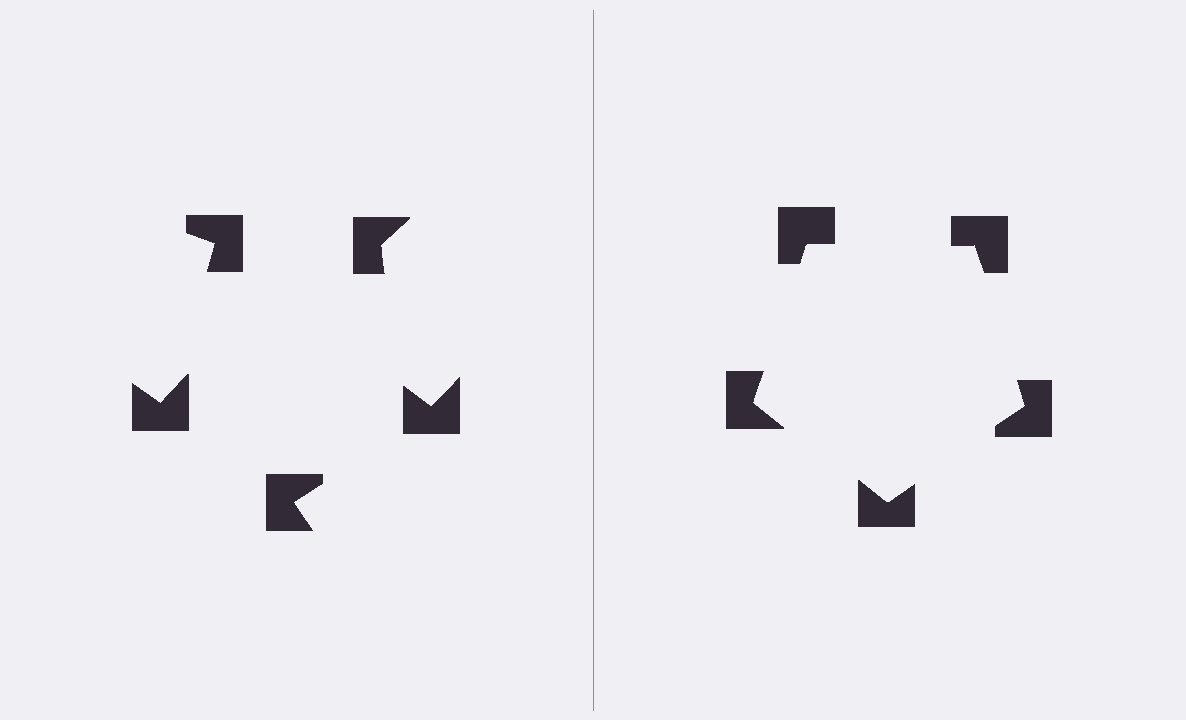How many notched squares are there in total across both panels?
10 — 5 on each side.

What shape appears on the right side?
An illusory pentagon.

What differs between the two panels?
The notched squares are positioned identically on both sides; only the wedge orientations differ. On the right they align to a pentagon; on the left they are misaligned.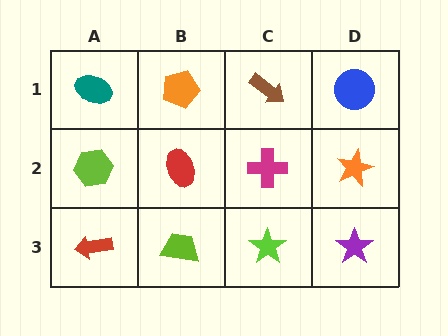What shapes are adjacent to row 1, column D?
An orange star (row 2, column D), a brown arrow (row 1, column C).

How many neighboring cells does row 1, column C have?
3.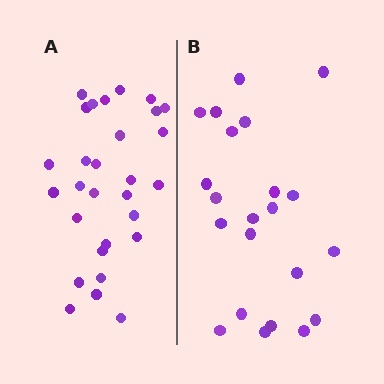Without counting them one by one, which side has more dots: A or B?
Region A (the left region) has more dots.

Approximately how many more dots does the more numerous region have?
Region A has roughly 8 or so more dots than region B.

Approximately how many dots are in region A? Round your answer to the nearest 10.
About 30 dots. (The exact count is 29, which rounds to 30.)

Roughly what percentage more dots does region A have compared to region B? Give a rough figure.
About 30% more.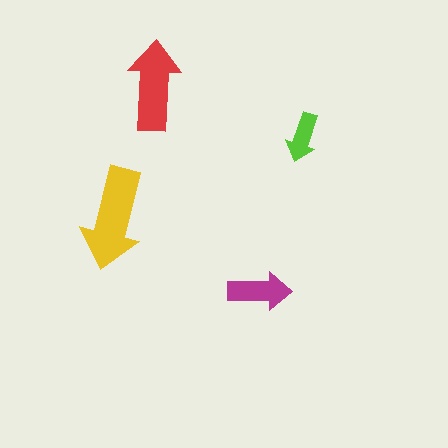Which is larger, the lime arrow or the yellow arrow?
The yellow one.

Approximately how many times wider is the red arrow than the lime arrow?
About 2 times wider.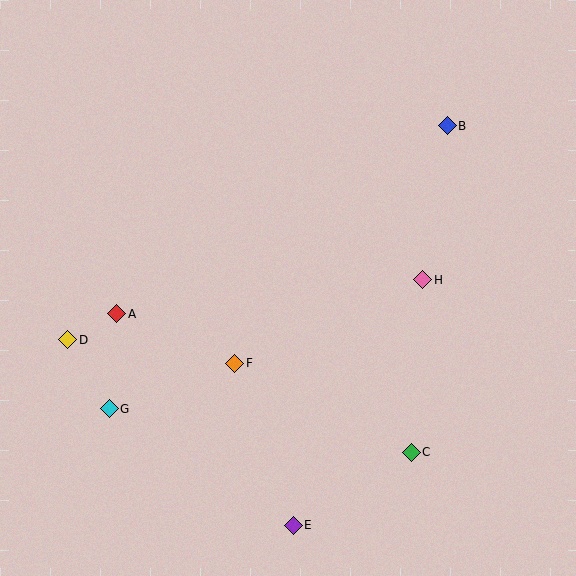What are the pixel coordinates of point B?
Point B is at (447, 126).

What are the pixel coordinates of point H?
Point H is at (423, 280).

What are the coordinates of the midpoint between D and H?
The midpoint between D and H is at (245, 310).